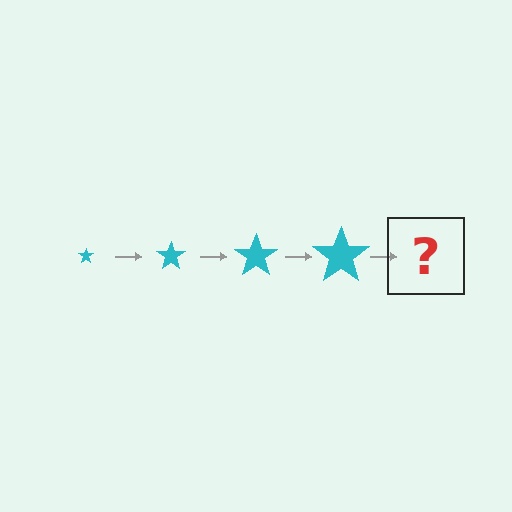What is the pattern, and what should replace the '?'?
The pattern is that the star gets progressively larger each step. The '?' should be a cyan star, larger than the previous one.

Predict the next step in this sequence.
The next step is a cyan star, larger than the previous one.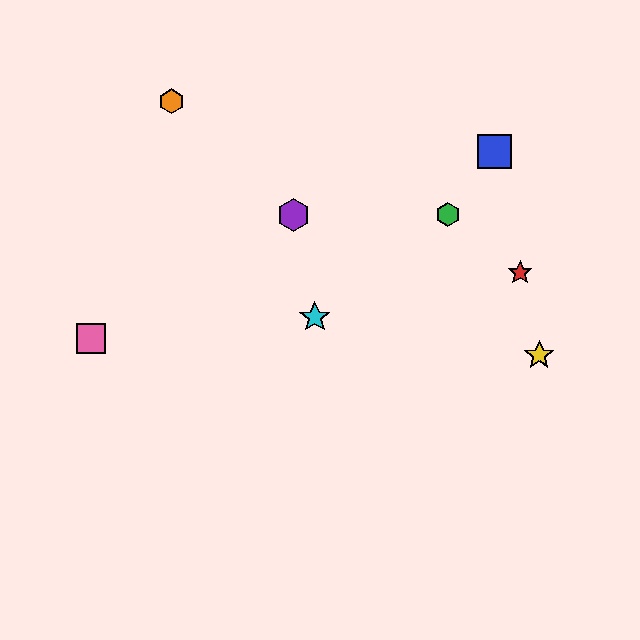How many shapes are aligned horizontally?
2 shapes (the green hexagon, the purple hexagon) are aligned horizontally.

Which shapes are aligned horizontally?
The green hexagon, the purple hexagon are aligned horizontally.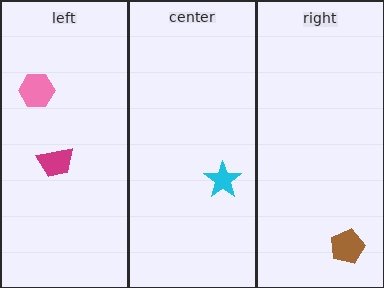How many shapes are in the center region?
1.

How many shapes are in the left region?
2.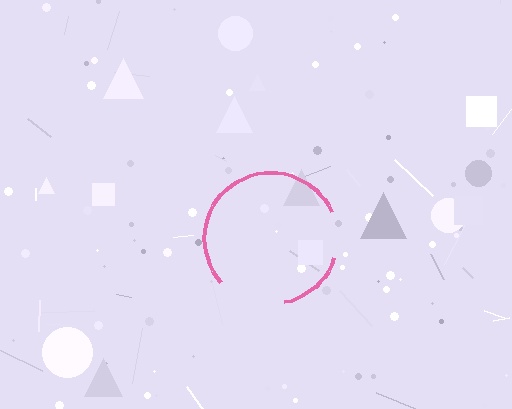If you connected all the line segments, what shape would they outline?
They would outline a circle.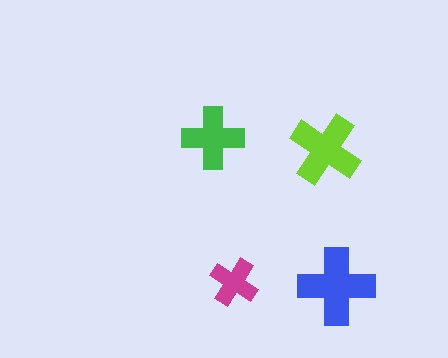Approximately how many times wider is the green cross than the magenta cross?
About 1.5 times wider.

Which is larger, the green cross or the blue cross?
The blue one.